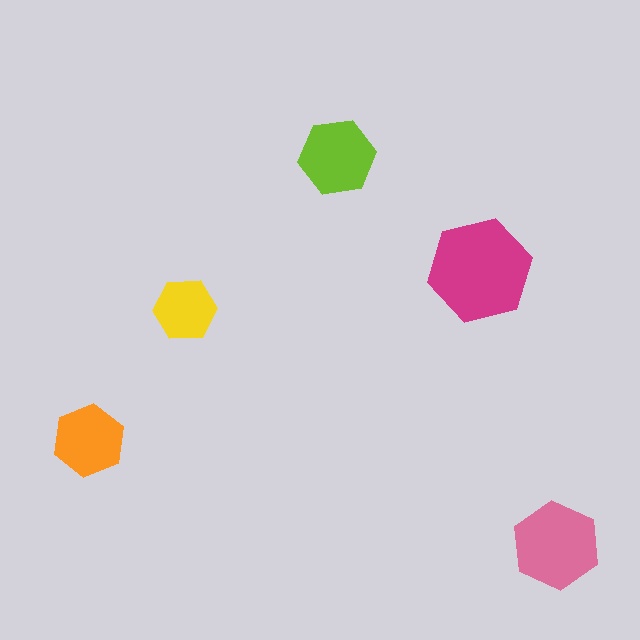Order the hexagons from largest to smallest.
the magenta one, the pink one, the lime one, the orange one, the yellow one.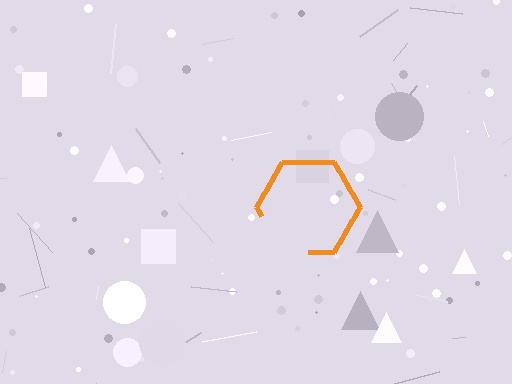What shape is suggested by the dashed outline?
The dashed outline suggests a hexagon.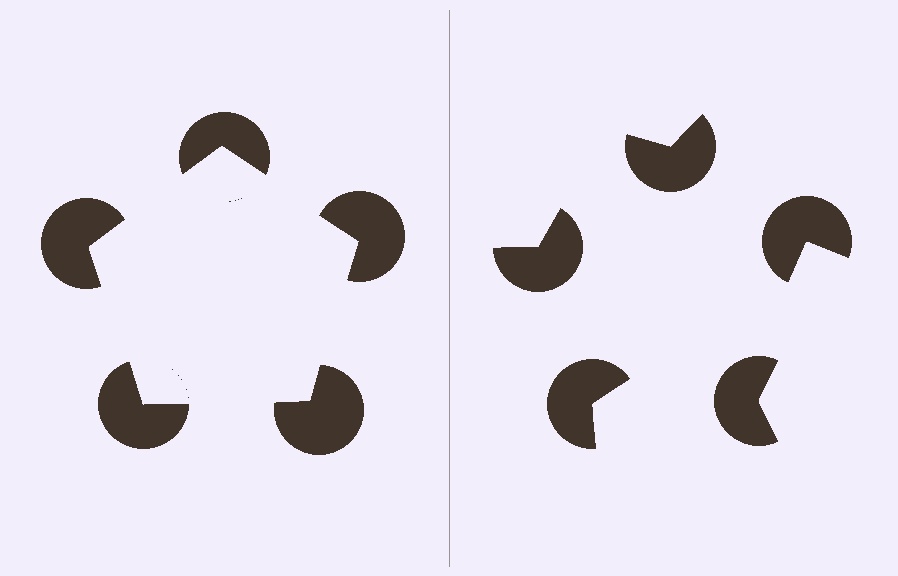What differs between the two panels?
The pac-man discs are positioned identically on both sides; only the wedge orientations differ. On the left they align to a pentagon; on the right they are misaligned.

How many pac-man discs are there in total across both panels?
10 — 5 on each side.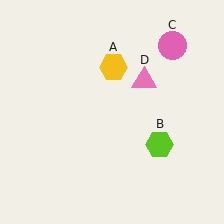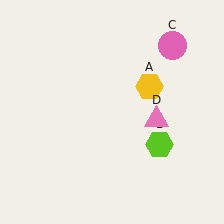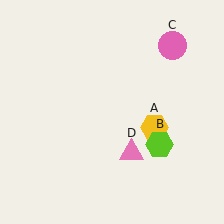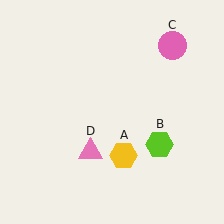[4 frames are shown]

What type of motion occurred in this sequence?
The yellow hexagon (object A), pink triangle (object D) rotated clockwise around the center of the scene.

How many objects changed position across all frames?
2 objects changed position: yellow hexagon (object A), pink triangle (object D).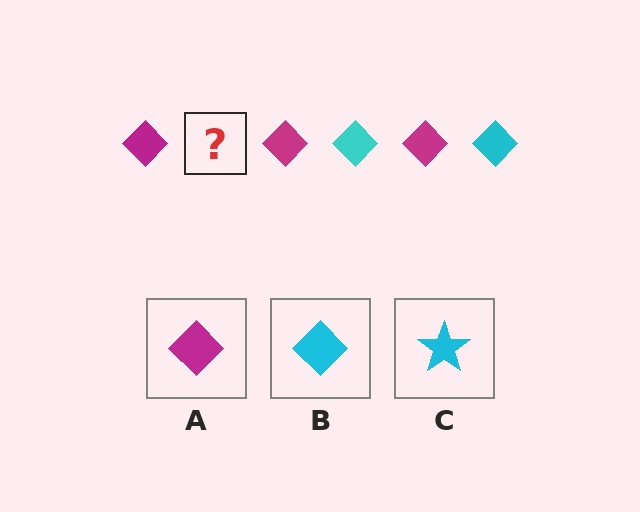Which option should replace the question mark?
Option B.